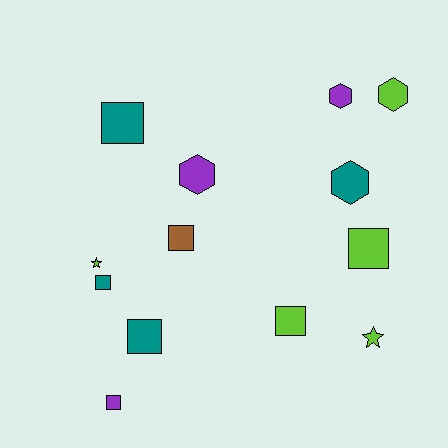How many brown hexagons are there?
There are no brown hexagons.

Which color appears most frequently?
Lime, with 5 objects.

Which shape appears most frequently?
Square, with 7 objects.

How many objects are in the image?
There are 13 objects.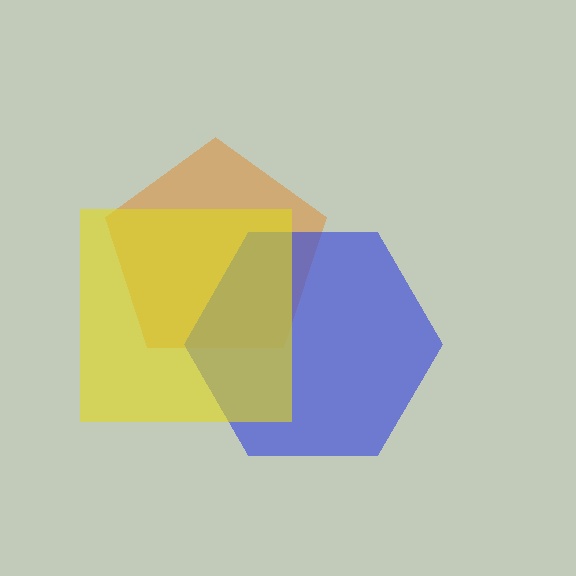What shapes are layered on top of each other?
The layered shapes are: an orange pentagon, a blue hexagon, a yellow square.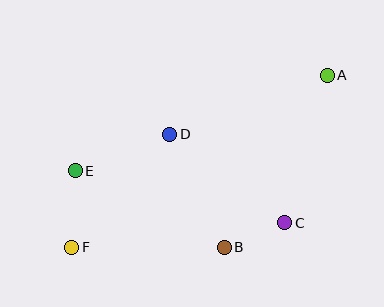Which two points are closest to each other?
Points B and C are closest to each other.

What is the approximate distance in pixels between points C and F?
The distance between C and F is approximately 215 pixels.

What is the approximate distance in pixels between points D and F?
The distance between D and F is approximately 150 pixels.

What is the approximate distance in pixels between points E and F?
The distance between E and F is approximately 76 pixels.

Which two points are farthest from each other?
Points A and F are farthest from each other.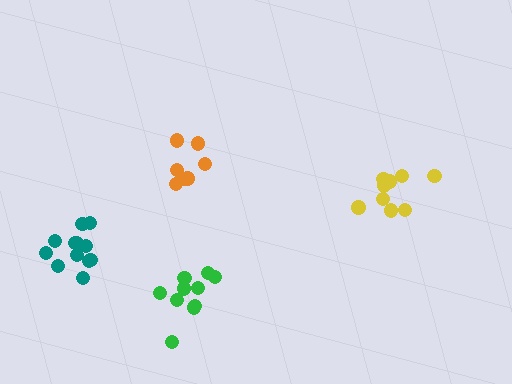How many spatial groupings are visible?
There are 4 spatial groupings.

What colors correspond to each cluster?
The clusters are colored: orange, yellow, teal, green.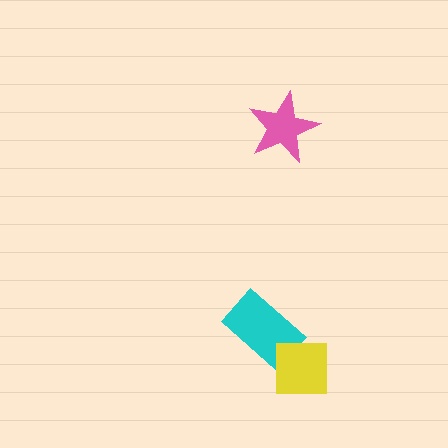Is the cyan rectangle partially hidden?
Yes, it is partially covered by another shape.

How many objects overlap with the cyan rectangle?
1 object overlaps with the cyan rectangle.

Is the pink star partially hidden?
No, no other shape covers it.